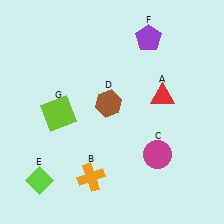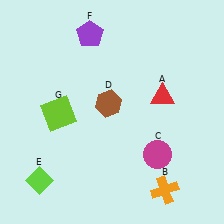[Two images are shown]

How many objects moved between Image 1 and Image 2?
2 objects moved between the two images.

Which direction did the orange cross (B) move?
The orange cross (B) moved right.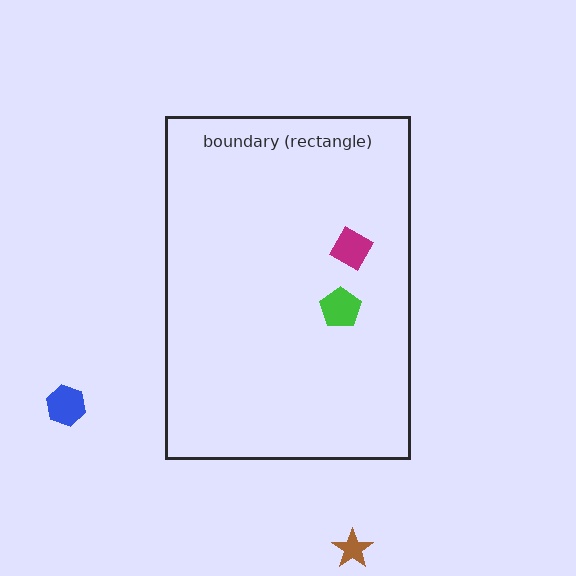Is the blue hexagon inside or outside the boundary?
Outside.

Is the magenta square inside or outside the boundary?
Inside.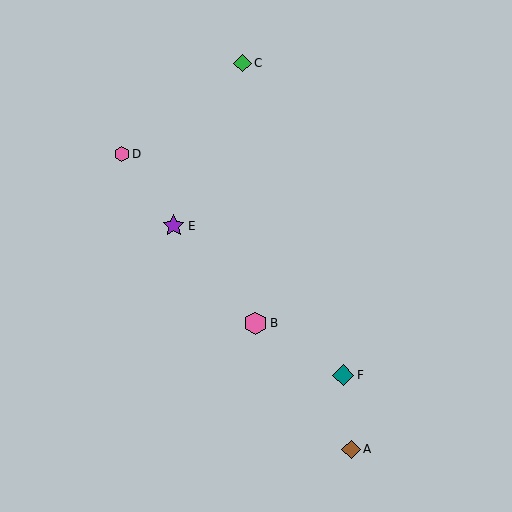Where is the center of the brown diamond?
The center of the brown diamond is at (351, 449).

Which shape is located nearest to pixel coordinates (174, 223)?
The purple star (labeled E) at (174, 226) is nearest to that location.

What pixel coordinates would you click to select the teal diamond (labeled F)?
Click at (343, 375) to select the teal diamond F.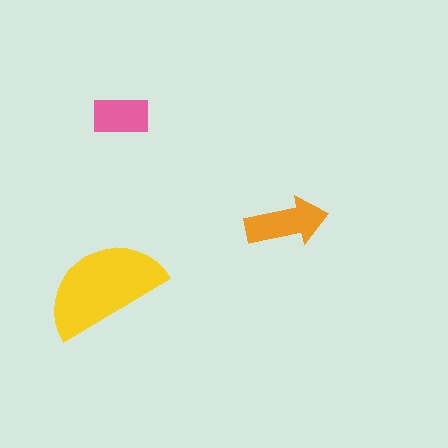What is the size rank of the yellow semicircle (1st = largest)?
1st.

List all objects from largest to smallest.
The yellow semicircle, the orange arrow, the pink rectangle.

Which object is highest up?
The pink rectangle is topmost.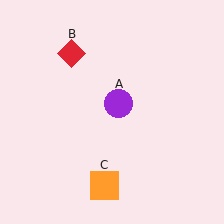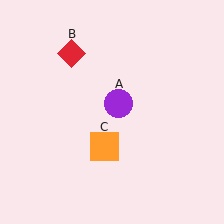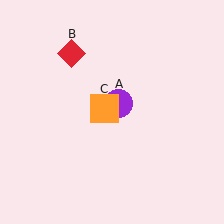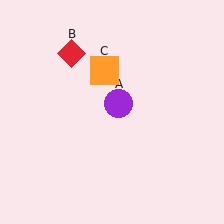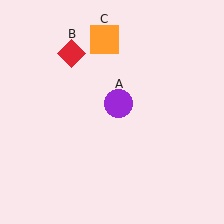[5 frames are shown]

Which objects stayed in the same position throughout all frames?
Purple circle (object A) and red diamond (object B) remained stationary.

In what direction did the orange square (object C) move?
The orange square (object C) moved up.